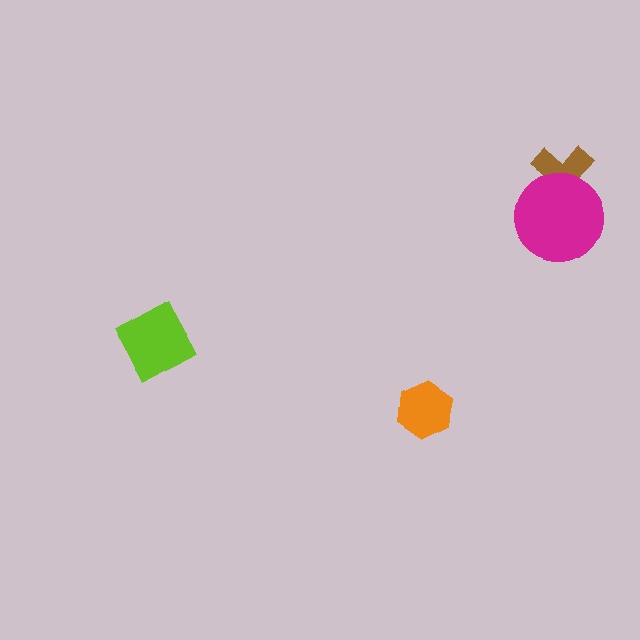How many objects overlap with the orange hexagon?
0 objects overlap with the orange hexagon.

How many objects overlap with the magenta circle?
1 object overlaps with the magenta circle.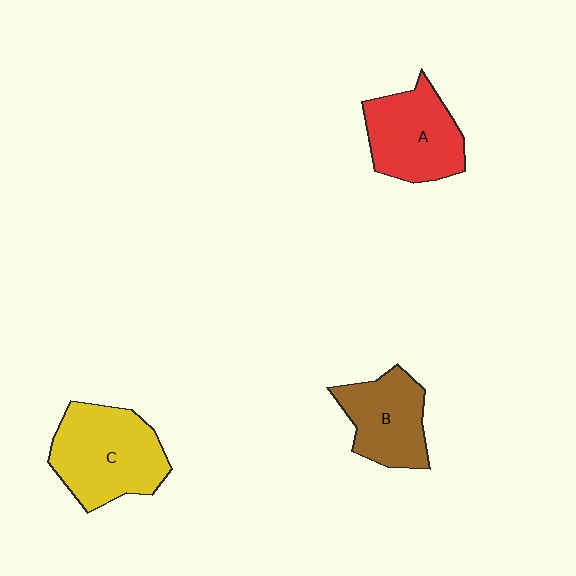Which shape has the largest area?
Shape C (yellow).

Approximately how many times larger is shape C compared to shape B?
Approximately 1.4 times.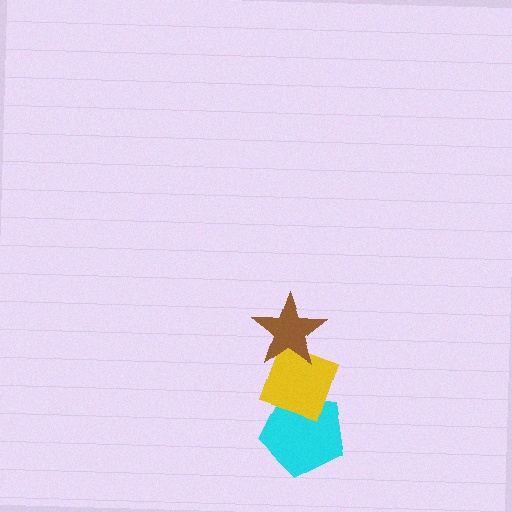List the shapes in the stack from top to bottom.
From top to bottom: the brown star, the yellow diamond, the cyan pentagon.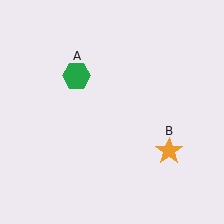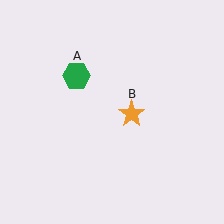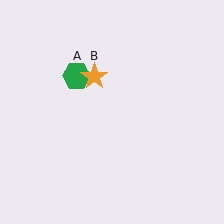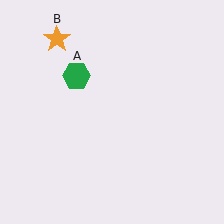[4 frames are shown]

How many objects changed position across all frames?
1 object changed position: orange star (object B).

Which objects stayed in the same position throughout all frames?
Green hexagon (object A) remained stationary.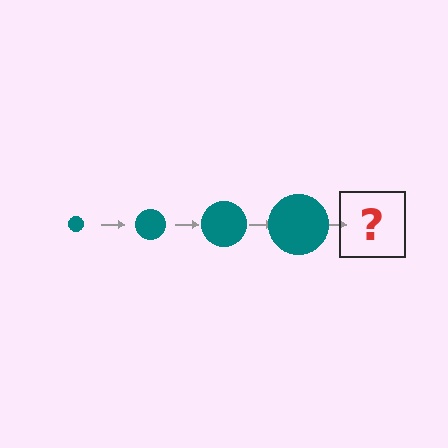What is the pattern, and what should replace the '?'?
The pattern is that the circle gets progressively larger each step. The '?' should be a teal circle, larger than the previous one.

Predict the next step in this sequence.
The next step is a teal circle, larger than the previous one.